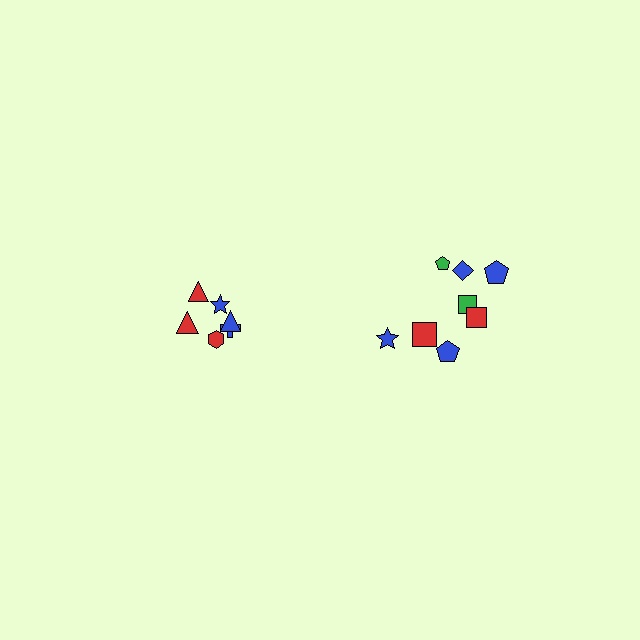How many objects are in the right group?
There are 8 objects.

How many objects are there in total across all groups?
There are 14 objects.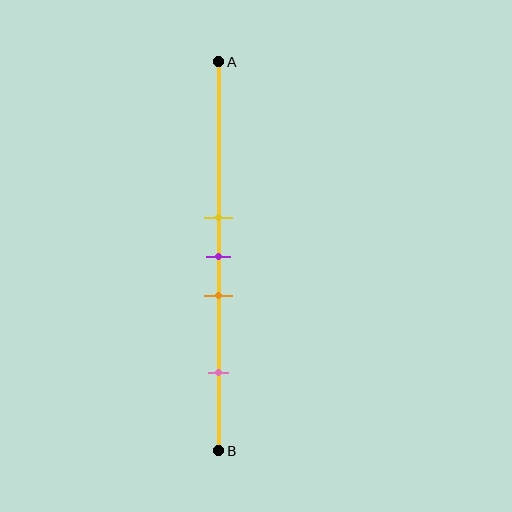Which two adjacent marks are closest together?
The yellow and purple marks are the closest adjacent pair.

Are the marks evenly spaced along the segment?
No, the marks are not evenly spaced.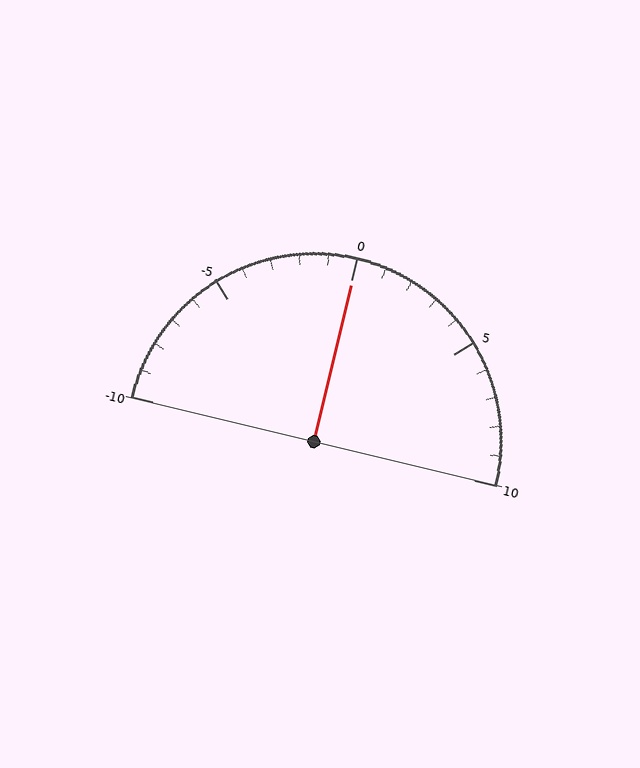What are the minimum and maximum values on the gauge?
The gauge ranges from -10 to 10.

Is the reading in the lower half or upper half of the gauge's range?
The reading is in the upper half of the range (-10 to 10).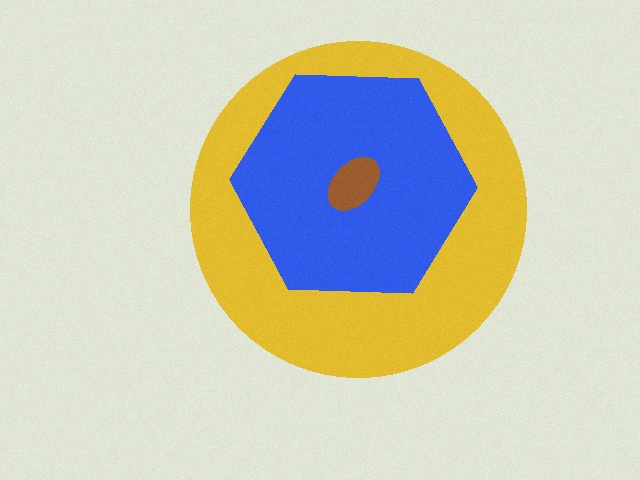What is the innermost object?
The brown ellipse.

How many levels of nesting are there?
3.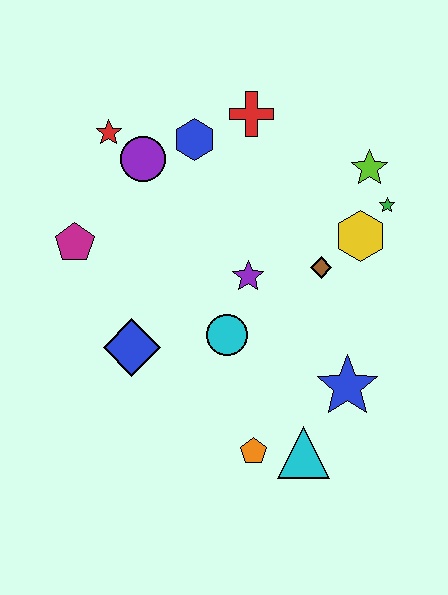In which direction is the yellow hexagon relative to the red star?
The yellow hexagon is to the right of the red star.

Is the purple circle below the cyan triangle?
No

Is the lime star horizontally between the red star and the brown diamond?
No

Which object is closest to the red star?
The purple circle is closest to the red star.